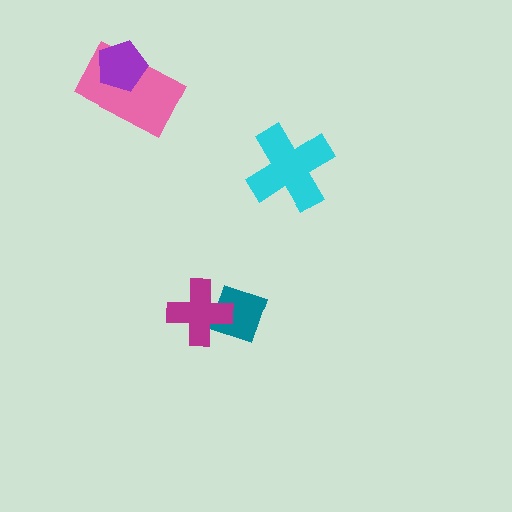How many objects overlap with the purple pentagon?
1 object overlaps with the purple pentagon.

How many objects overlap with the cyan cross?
0 objects overlap with the cyan cross.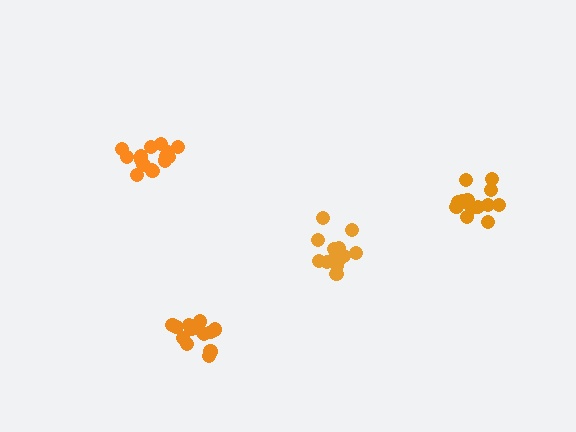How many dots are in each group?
Group 1: 15 dots, Group 2: 15 dots, Group 3: 15 dots, Group 4: 14 dots (59 total).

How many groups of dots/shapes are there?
There are 4 groups.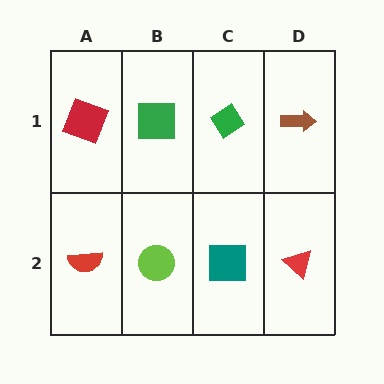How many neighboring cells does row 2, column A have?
2.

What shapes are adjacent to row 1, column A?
A red semicircle (row 2, column A), a green square (row 1, column B).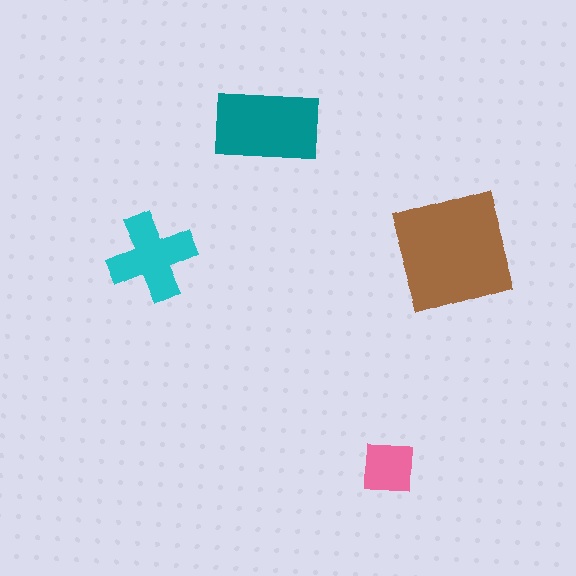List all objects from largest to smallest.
The brown square, the teal rectangle, the cyan cross, the pink square.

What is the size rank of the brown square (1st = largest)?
1st.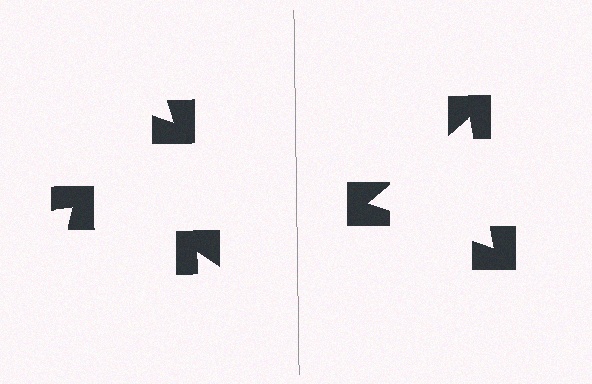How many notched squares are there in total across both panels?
6 — 3 on each side.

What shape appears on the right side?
An illusory triangle.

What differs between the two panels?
The notched squares are positioned identically on both sides; only the wedge orientations differ. On the right they align to a triangle; on the left they are misaligned.